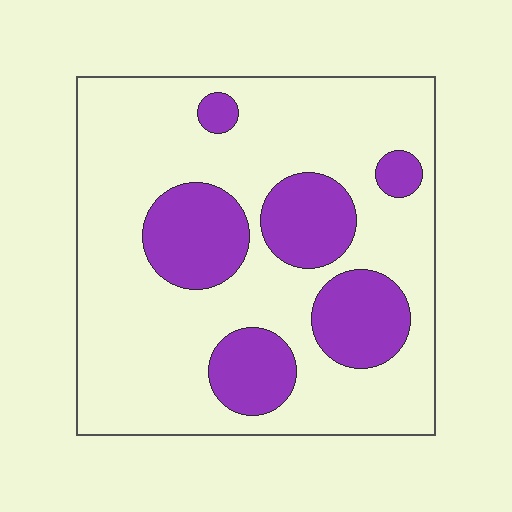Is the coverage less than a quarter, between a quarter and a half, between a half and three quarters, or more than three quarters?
Between a quarter and a half.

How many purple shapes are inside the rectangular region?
6.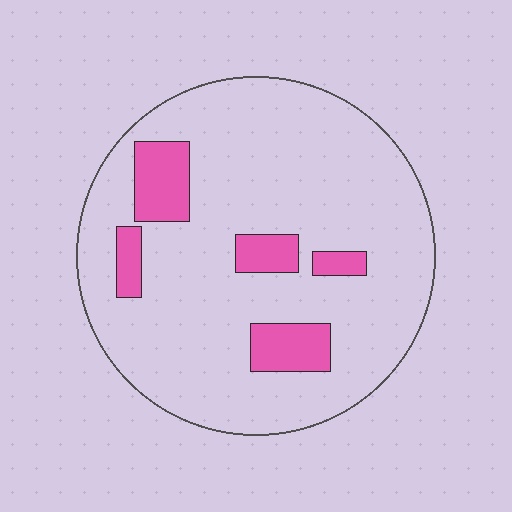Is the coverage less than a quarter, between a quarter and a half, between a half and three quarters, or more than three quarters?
Less than a quarter.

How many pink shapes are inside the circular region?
5.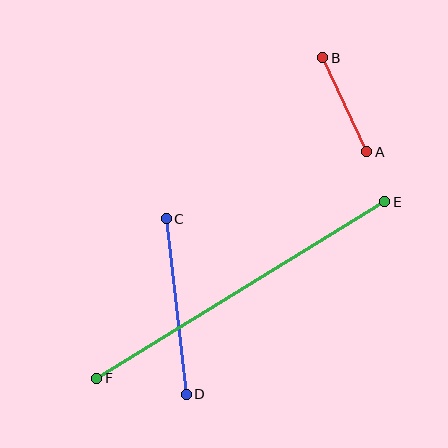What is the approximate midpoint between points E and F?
The midpoint is at approximately (241, 290) pixels.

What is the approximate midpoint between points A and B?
The midpoint is at approximately (345, 105) pixels.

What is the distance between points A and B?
The distance is approximately 104 pixels.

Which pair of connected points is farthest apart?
Points E and F are farthest apart.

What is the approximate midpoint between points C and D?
The midpoint is at approximately (176, 306) pixels.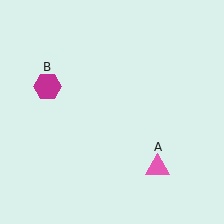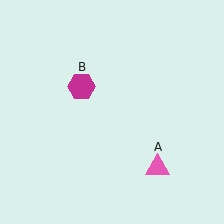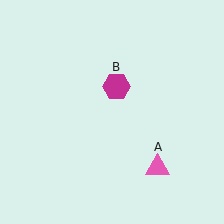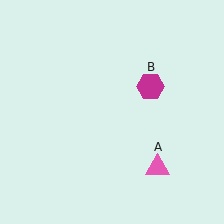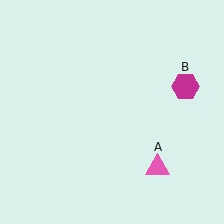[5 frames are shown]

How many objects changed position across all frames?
1 object changed position: magenta hexagon (object B).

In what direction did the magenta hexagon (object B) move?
The magenta hexagon (object B) moved right.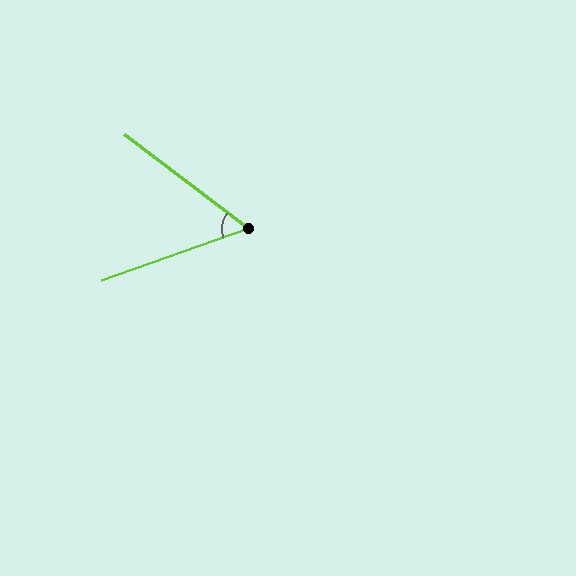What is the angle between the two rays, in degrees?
Approximately 56 degrees.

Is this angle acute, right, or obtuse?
It is acute.